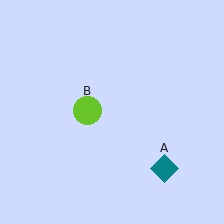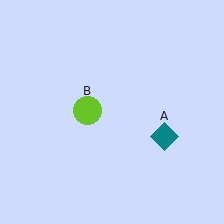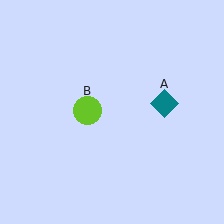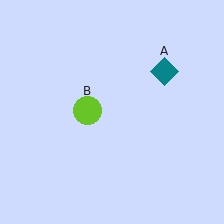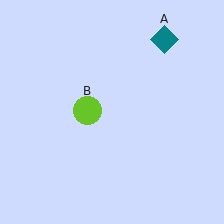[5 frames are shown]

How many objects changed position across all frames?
1 object changed position: teal diamond (object A).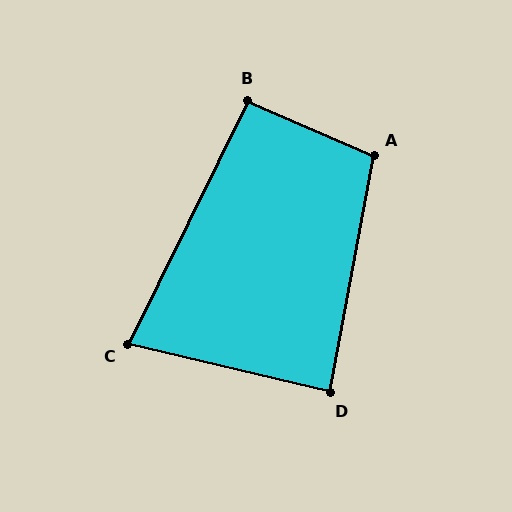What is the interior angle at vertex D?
Approximately 87 degrees (approximately right).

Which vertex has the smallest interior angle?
C, at approximately 77 degrees.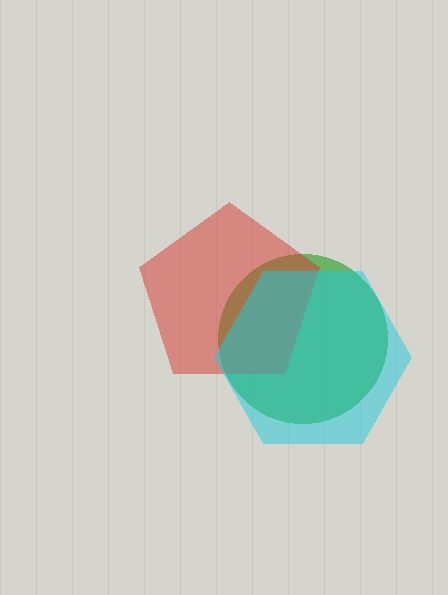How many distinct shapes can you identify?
There are 3 distinct shapes: a green circle, a red pentagon, a cyan hexagon.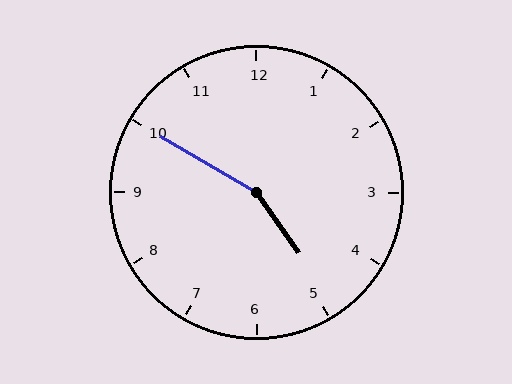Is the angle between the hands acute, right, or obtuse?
It is obtuse.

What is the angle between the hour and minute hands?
Approximately 155 degrees.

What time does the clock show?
4:50.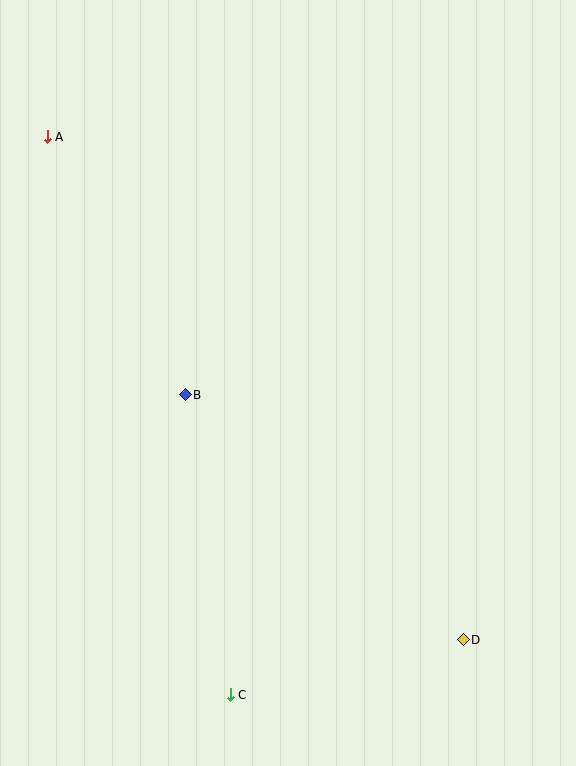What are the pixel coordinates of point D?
Point D is at (463, 640).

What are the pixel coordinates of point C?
Point C is at (230, 695).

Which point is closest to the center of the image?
Point B at (185, 395) is closest to the center.